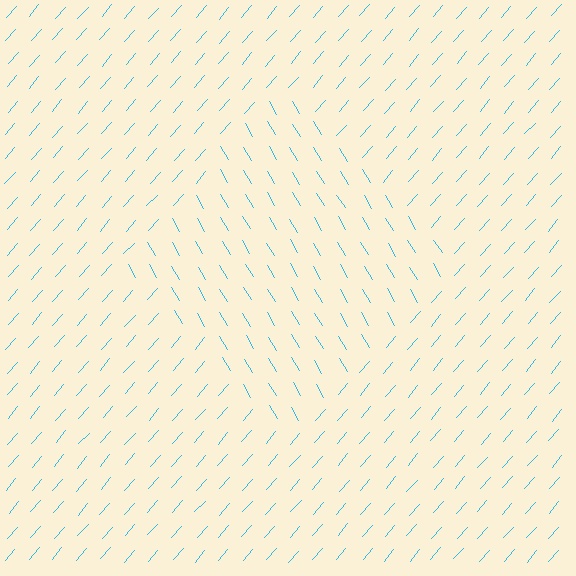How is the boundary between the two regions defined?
The boundary is defined purely by a change in line orientation (approximately 71 degrees difference). All lines are the same color and thickness.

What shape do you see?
I see a diamond.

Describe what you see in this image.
The image is filled with small cyan line segments. A diamond region in the image has lines oriented differently from the surrounding lines, creating a visible texture boundary.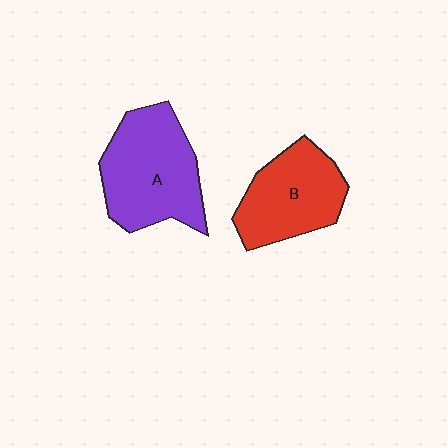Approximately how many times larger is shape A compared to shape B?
Approximately 1.2 times.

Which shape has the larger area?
Shape A (purple).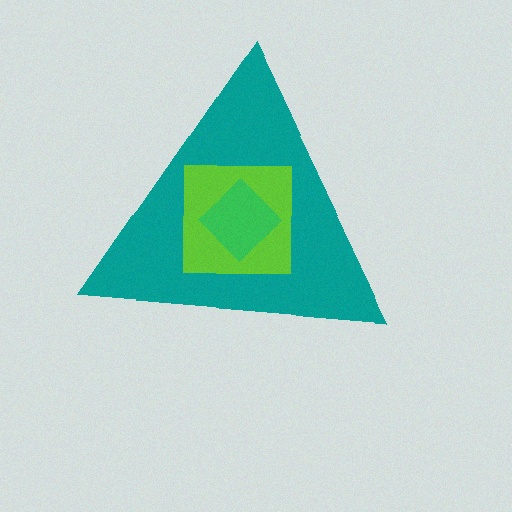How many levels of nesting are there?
3.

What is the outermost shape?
The teal triangle.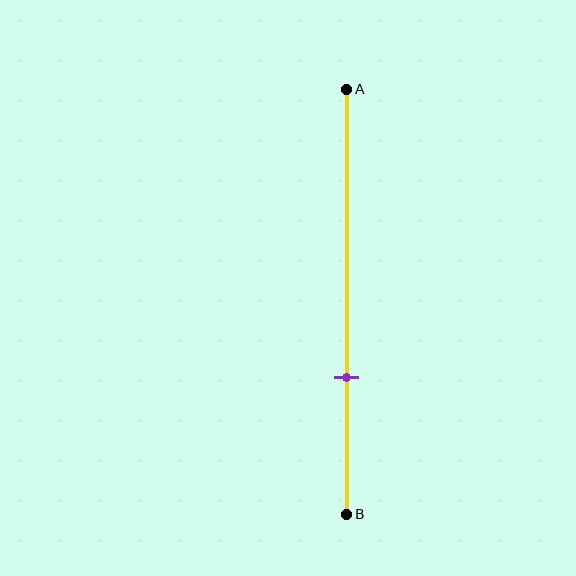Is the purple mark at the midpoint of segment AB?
No, the mark is at about 70% from A, not at the 50% midpoint.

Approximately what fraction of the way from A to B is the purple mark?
The purple mark is approximately 70% of the way from A to B.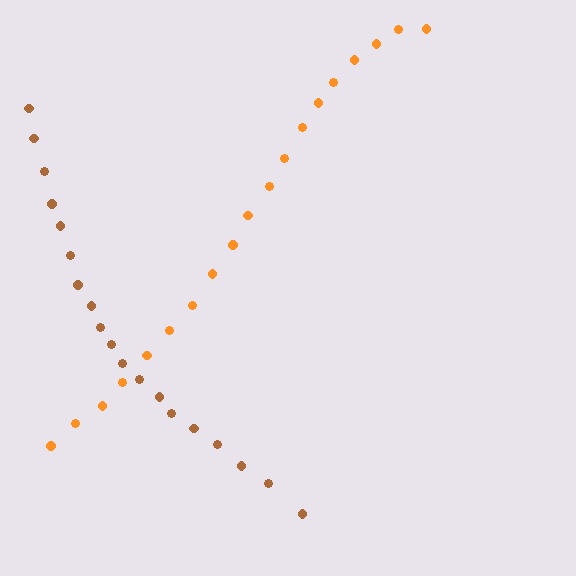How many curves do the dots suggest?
There are 2 distinct paths.